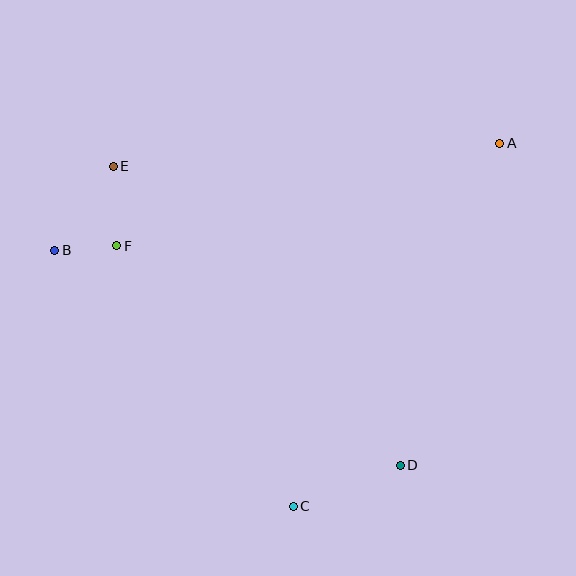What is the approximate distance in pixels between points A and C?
The distance between A and C is approximately 418 pixels.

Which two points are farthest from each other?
Points A and B are farthest from each other.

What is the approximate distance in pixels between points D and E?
The distance between D and E is approximately 414 pixels.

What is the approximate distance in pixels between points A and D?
The distance between A and D is approximately 337 pixels.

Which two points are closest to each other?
Points B and F are closest to each other.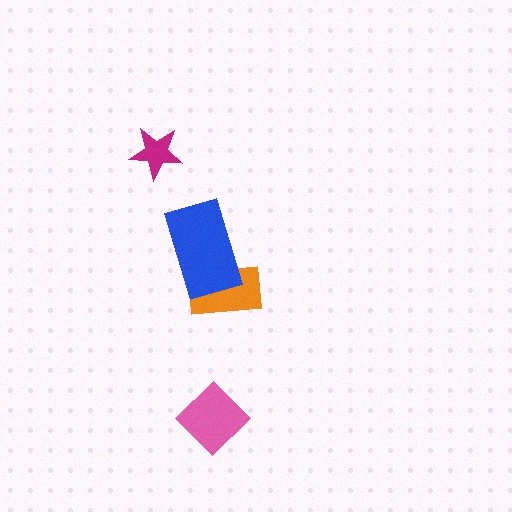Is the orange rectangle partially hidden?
Yes, it is partially covered by another shape.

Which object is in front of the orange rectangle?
The blue rectangle is in front of the orange rectangle.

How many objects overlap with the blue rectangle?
1 object overlaps with the blue rectangle.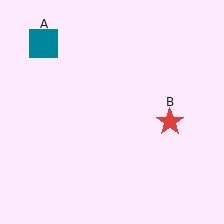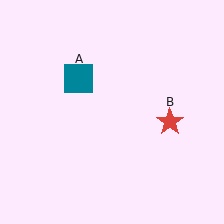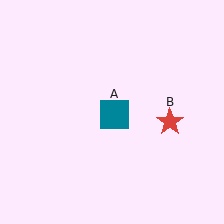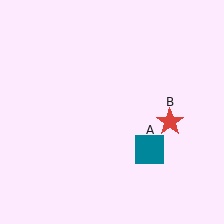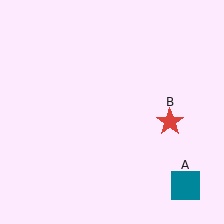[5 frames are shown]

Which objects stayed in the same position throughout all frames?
Red star (object B) remained stationary.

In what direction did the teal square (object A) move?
The teal square (object A) moved down and to the right.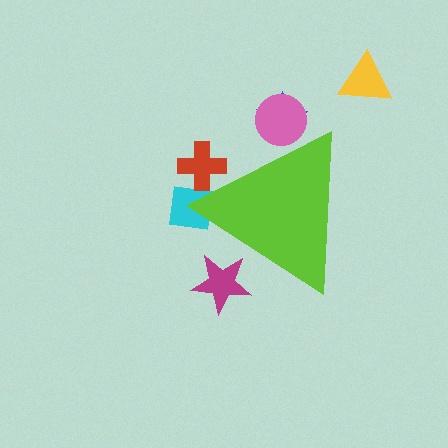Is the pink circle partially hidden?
Yes, the pink circle is partially hidden behind the lime triangle.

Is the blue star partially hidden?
Yes, the blue star is partially hidden behind the lime triangle.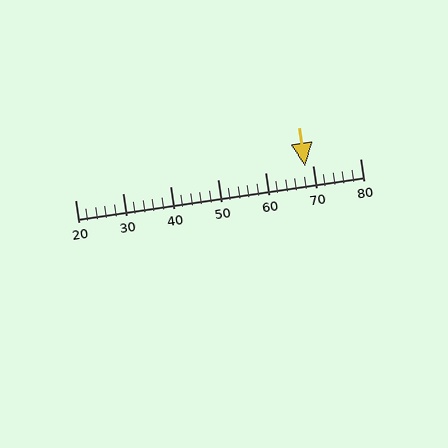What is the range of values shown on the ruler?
The ruler shows values from 20 to 80.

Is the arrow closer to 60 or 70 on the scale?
The arrow is closer to 70.